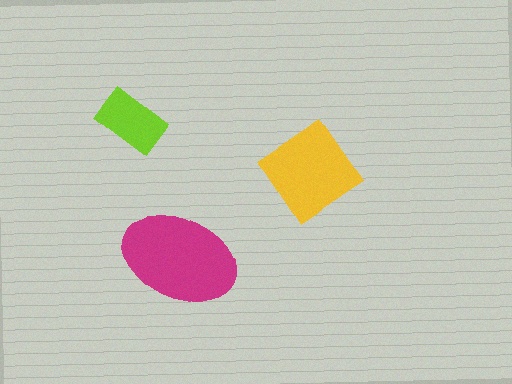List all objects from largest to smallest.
The magenta ellipse, the yellow diamond, the lime rectangle.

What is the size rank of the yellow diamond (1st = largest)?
2nd.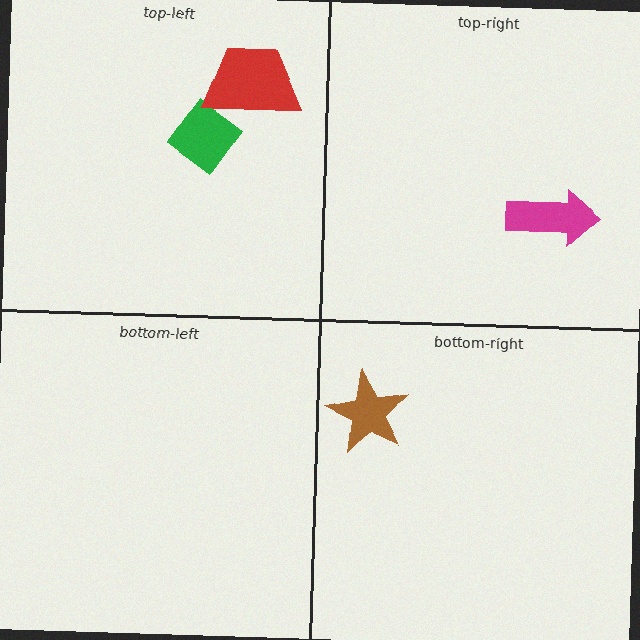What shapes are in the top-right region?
The magenta arrow.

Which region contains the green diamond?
The top-left region.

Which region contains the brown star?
The bottom-right region.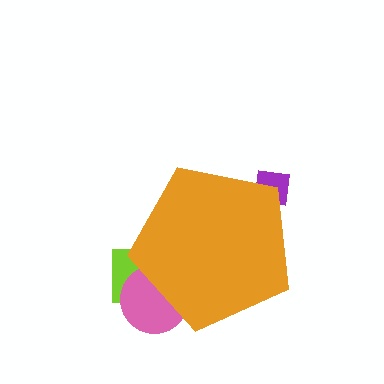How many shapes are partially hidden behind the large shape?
3 shapes are partially hidden.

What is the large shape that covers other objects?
An orange pentagon.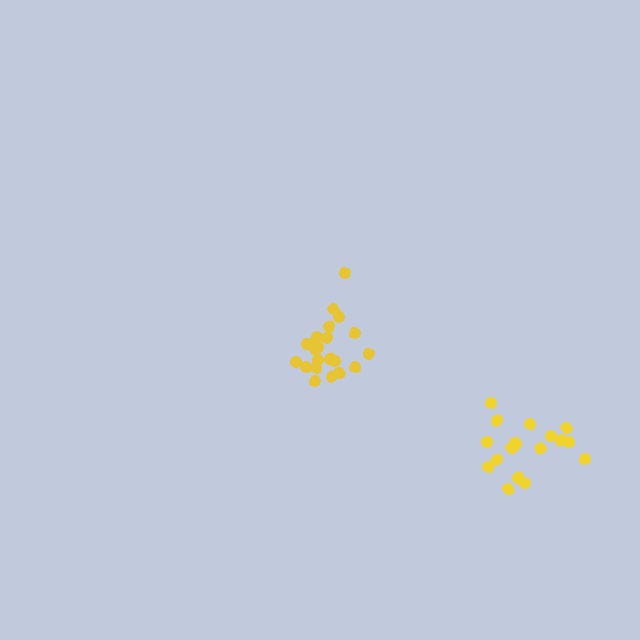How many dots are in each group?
Group 1: 18 dots, Group 2: 21 dots (39 total).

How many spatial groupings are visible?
There are 2 spatial groupings.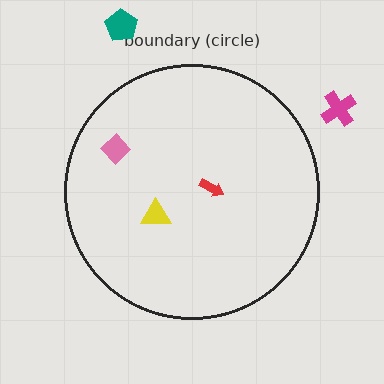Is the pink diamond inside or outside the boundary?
Inside.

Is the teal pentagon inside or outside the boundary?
Outside.